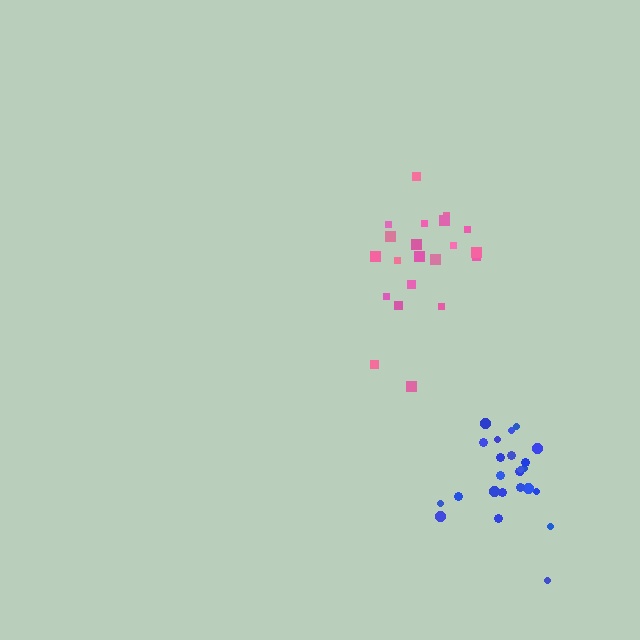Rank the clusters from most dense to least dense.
blue, pink.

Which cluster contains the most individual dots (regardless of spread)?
Blue (25).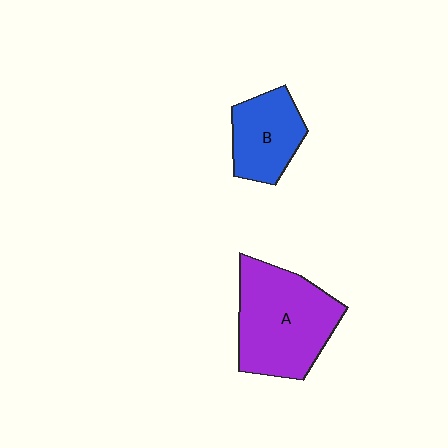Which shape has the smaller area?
Shape B (blue).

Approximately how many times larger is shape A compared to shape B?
Approximately 1.7 times.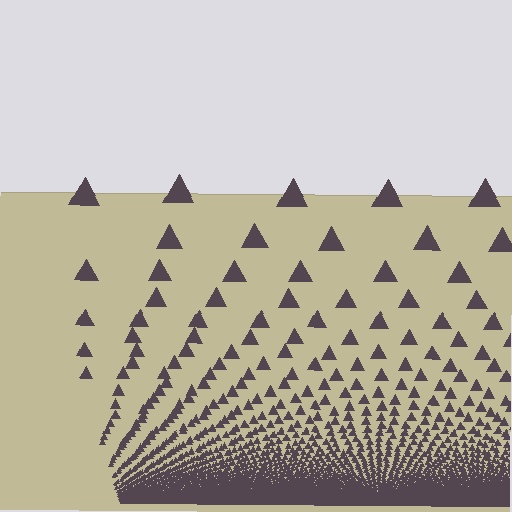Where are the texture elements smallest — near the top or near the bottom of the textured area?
Near the bottom.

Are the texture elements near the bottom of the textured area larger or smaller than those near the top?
Smaller. The gradient is inverted — elements near the bottom are smaller and denser.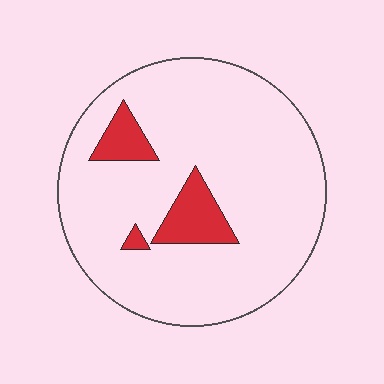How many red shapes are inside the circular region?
3.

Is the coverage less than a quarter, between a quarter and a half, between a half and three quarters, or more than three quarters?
Less than a quarter.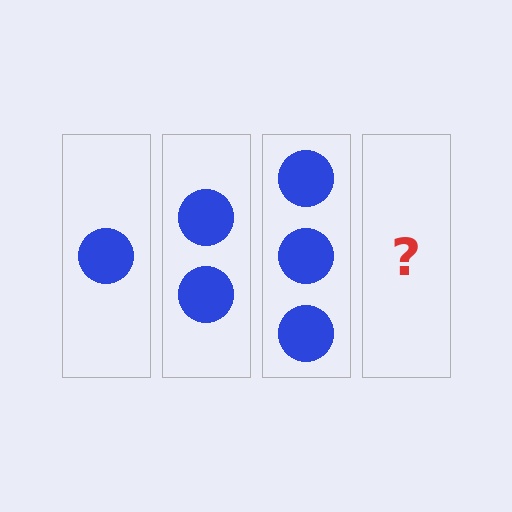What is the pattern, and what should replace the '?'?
The pattern is that each step adds one more circle. The '?' should be 4 circles.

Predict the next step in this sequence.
The next step is 4 circles.